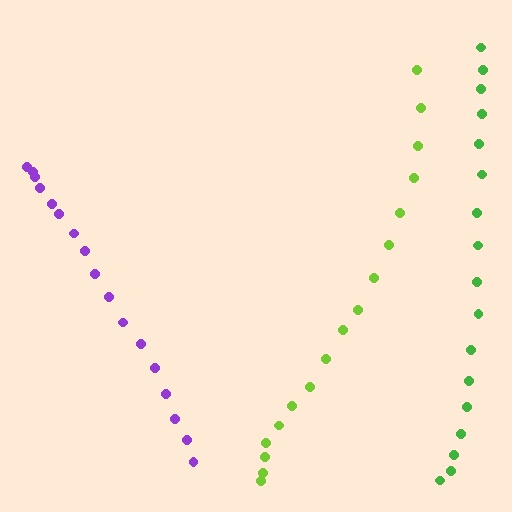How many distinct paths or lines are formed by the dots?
There are 3 distinct paths.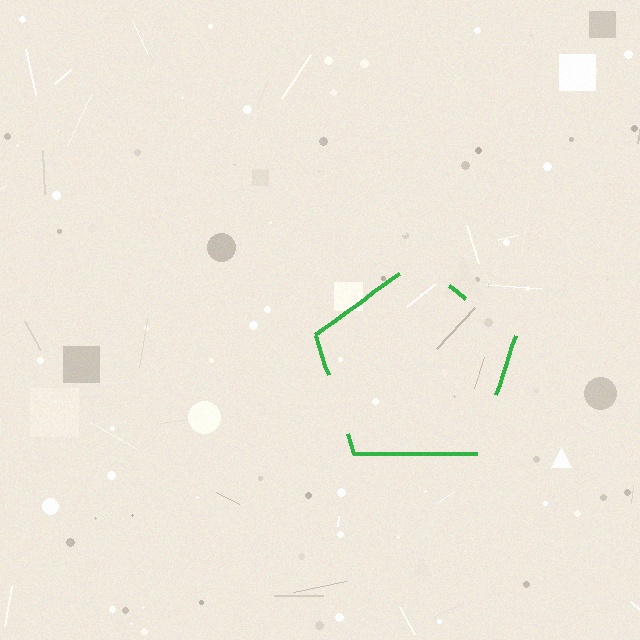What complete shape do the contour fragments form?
The contour fragments form a pentagon.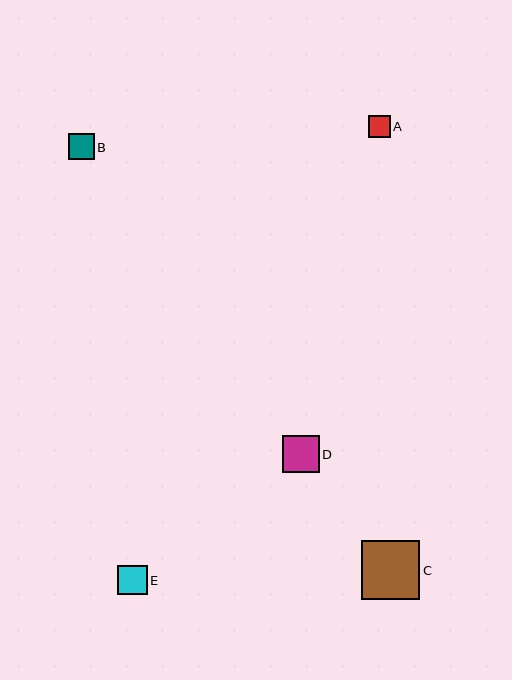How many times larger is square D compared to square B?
Square D is approximately 1.4 times the size of square B.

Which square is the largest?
Square C is the largest with a size of approximately 59 pixels.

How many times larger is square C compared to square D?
Square C is approximately 1.6 times the size of square D.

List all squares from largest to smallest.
From largest to smallest: C, D, E, B, A.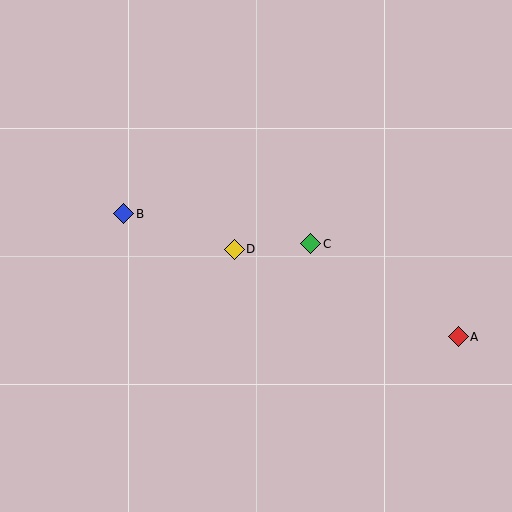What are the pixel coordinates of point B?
Point B is at (124, 214).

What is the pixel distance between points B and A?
The distance between B and A is 356 pixels.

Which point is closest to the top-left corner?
Point B is closest to the top-left corner.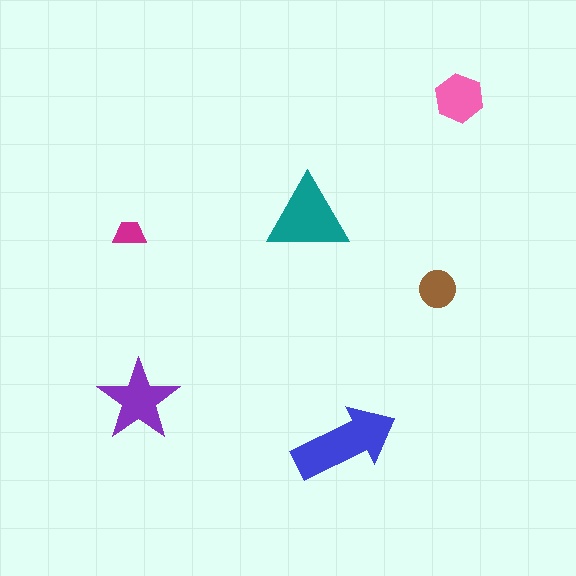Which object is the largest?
The blue arrow.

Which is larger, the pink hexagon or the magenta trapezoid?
The pink hexagon.